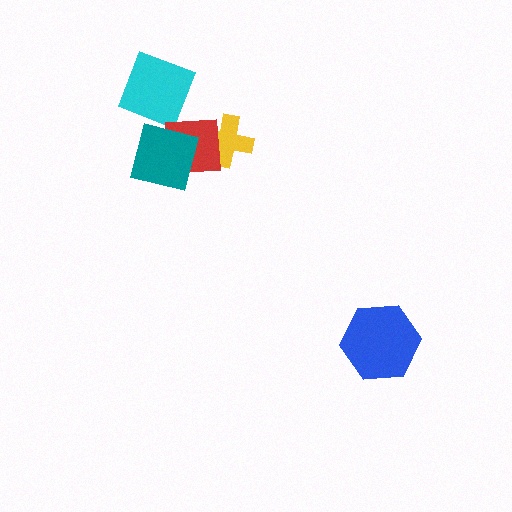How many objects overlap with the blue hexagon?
0 objects overlap with the blue hexagon.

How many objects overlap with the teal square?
1 object overlaps with the teal square.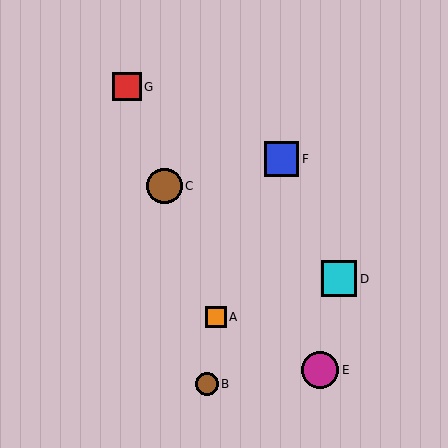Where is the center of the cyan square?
The center of the cyan square is at (339, 279).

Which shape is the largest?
The magenta circle (labeled E) is the largest.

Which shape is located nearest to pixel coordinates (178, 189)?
The brown circle (labeled C) at (165, 186) is nearest to that location.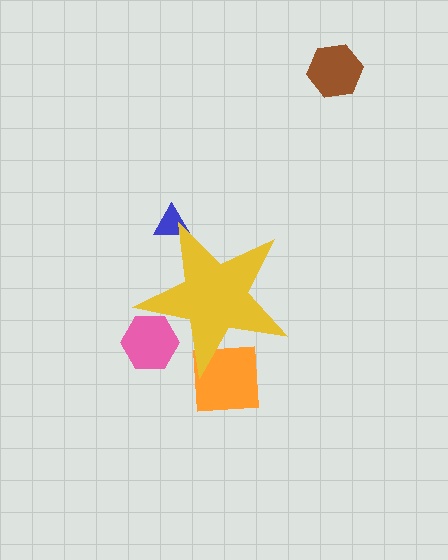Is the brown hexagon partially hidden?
No, the brown hexagon is fully visible.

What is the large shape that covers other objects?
A yellow star.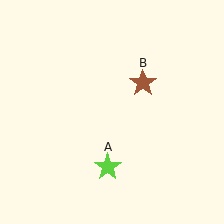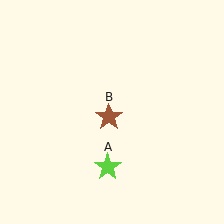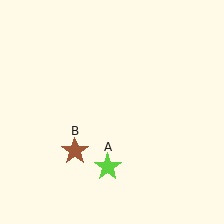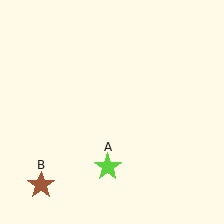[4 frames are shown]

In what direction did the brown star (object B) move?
The brown star (object B) moved down and to the left.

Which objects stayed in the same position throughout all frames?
Lime star (object A) remained stationary.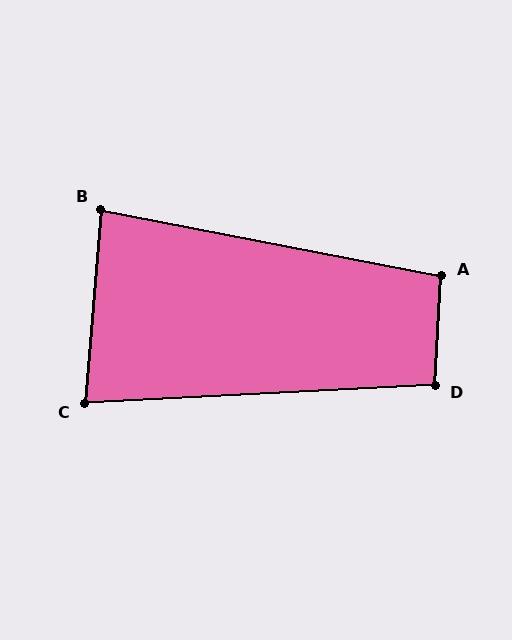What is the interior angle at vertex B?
Approximately 84 degrees (acute).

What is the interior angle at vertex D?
Approximately 96 degrees (obtuse).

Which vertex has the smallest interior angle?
C, at approximately 82 degrees.